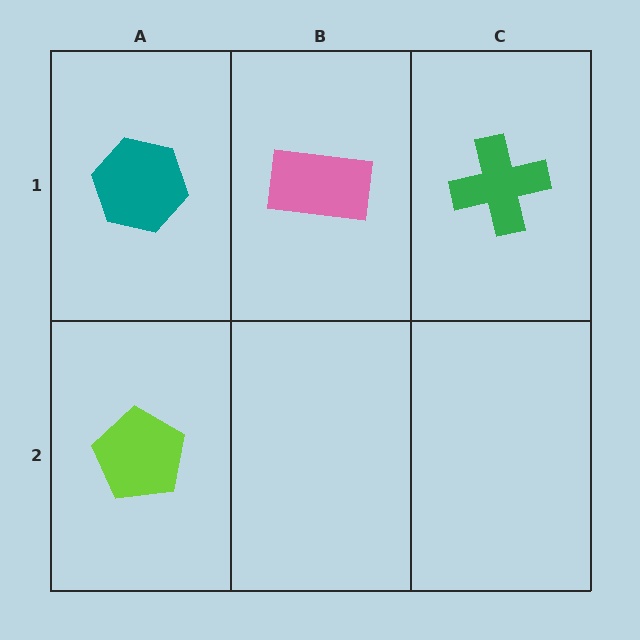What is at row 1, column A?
A teal hexagon.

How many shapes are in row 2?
1 shape.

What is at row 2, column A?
A lime pentagon.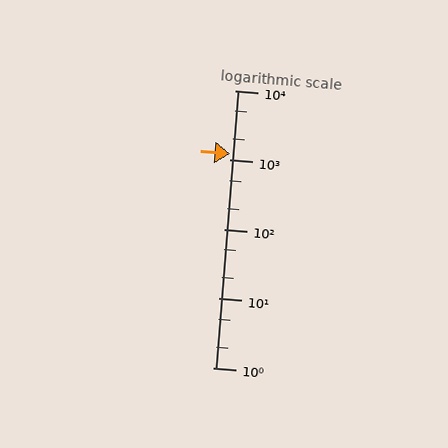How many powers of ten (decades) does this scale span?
The scale spans 4 decades, from 1 to 10000.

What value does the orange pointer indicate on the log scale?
The pointer indicates approximately 1200.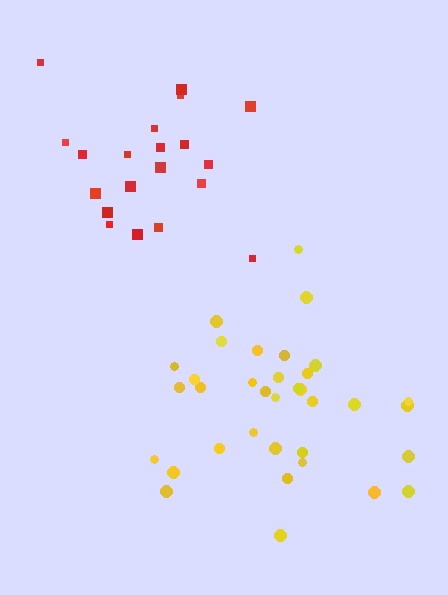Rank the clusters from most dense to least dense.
yellow, red.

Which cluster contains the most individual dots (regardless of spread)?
Yellow (35).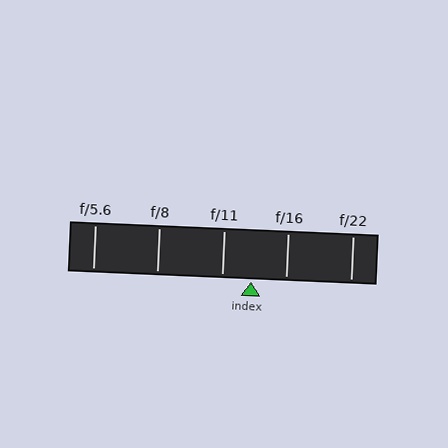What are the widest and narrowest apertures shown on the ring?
The widest aperture shown is f/5.6 and the narrowest is f/22.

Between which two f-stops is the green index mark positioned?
The index mark is between f/11 and f/16.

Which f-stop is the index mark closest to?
The index mark is closest to f/11.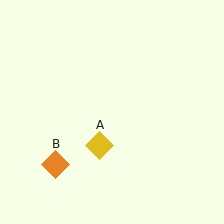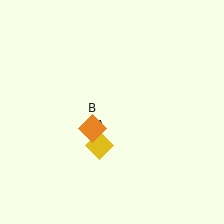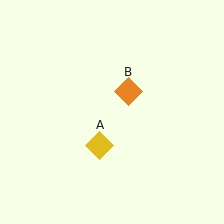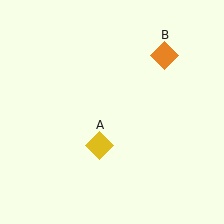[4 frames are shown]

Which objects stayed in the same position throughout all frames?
Yellow diamond (object A) remained stationary.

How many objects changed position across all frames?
1 object changed position: orange diamond (object B).